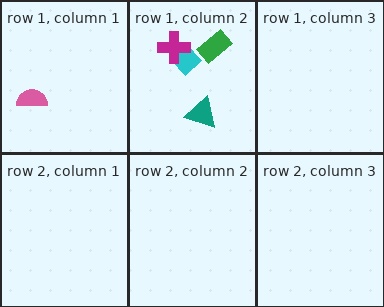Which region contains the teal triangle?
The row 1, column 2 region.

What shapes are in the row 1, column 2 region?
The cyan diamond, the magenta cross, the green rectangle, the teal triangle.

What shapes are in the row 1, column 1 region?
The pink semicircle.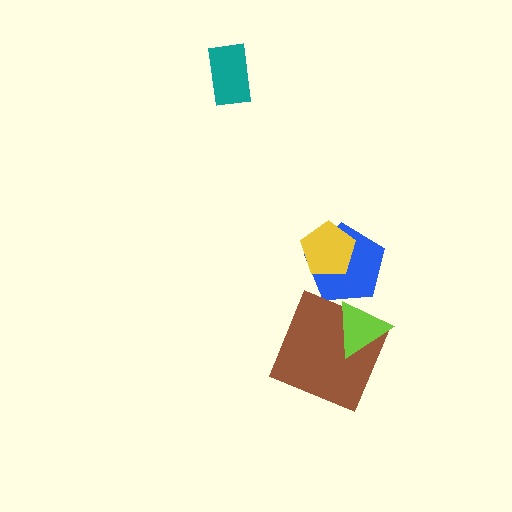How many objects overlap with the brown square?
1 object overlaps with the brown square.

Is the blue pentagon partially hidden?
Yes, it is partially covered by another shape.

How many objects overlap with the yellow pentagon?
1 object overlaps with the yellow pentagon.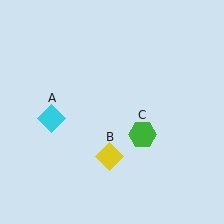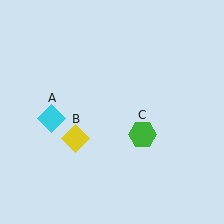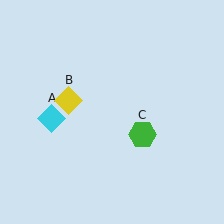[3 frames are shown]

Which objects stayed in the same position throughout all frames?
Cyan diamond (object A) and green hexagon (object C) remained stationary.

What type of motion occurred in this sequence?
The yellow diamond (object B) rotated clockwise around the center of the scene.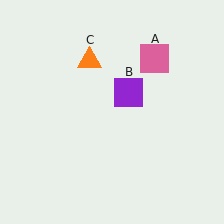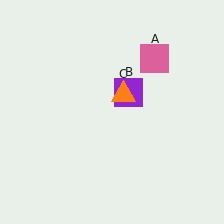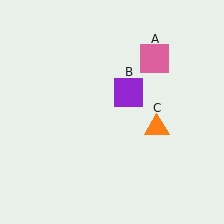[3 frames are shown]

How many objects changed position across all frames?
1 object changed position: orange triangle (object C).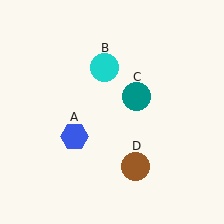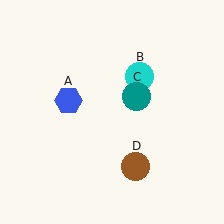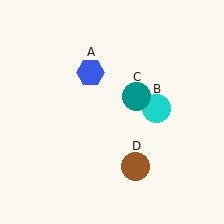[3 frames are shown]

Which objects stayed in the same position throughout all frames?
Teal circle (object C) and brown circle (object D) remained stationary.